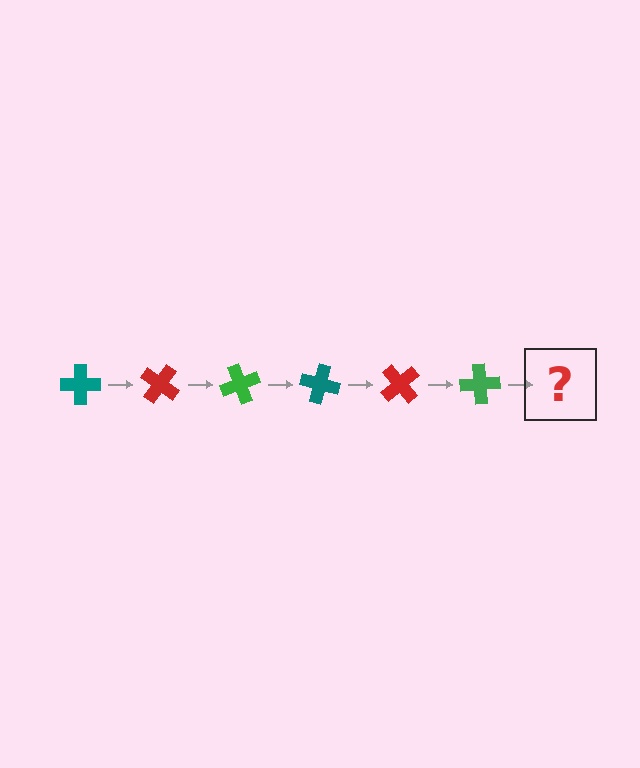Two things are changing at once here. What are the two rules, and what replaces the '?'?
The two rules are that it rotates 35 degrees each step and the color cycles through teal, red, and green. The '?' should be a teal cross, rotated 210 degrees from the start.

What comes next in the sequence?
The next element should be a teal cross, rotated 210 degrees from the start.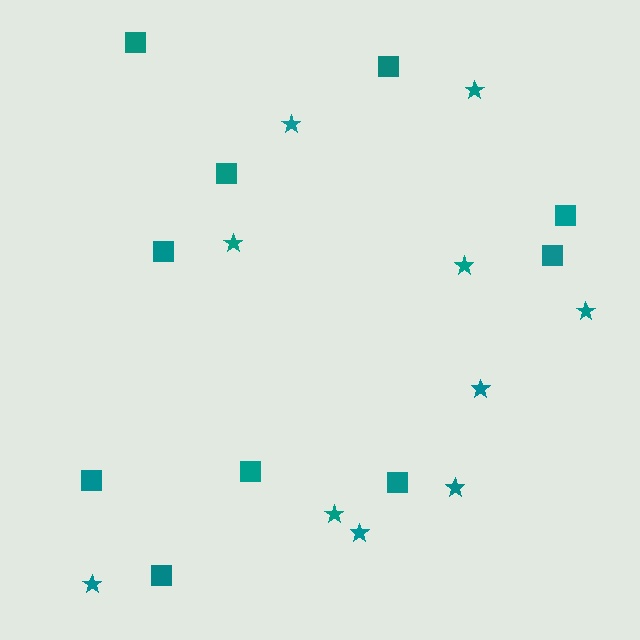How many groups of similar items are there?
There are 2 groups: one group of squares (10) and one group of stars (10).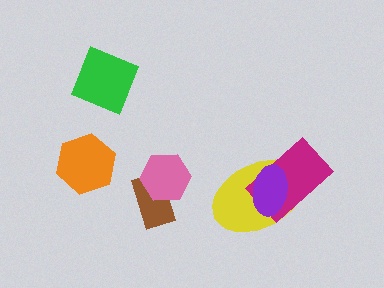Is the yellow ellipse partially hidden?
Yes, it is partially covered by another shape.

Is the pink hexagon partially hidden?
No, no other shape covers it.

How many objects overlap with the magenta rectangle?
2 objects overlap with the magenta rectangle.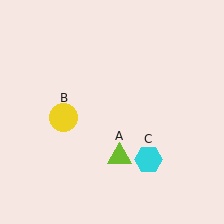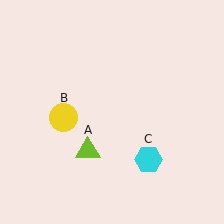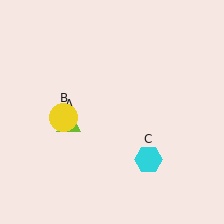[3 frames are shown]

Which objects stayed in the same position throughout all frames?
Yellow circle (object B) and cyan hexagon (object C) remained stationary.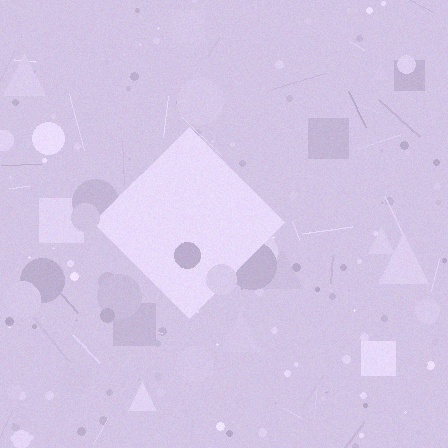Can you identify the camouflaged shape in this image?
The camouflaged shape is a diamond.